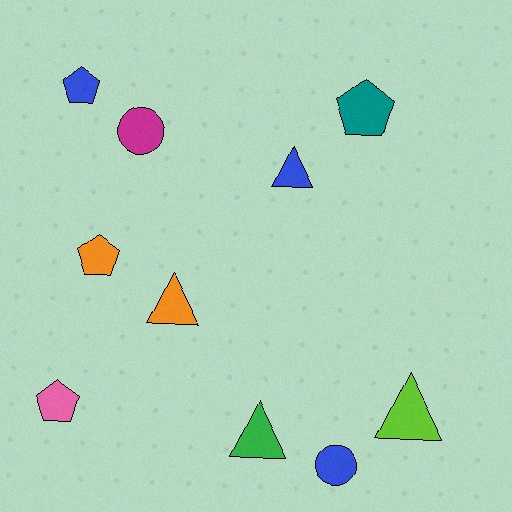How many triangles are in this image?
There are 4 triangles.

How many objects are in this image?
There are 10 objects.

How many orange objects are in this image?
There are 2 orange objects.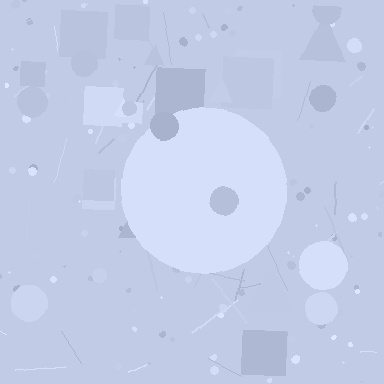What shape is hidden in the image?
A circle is hidden in the image.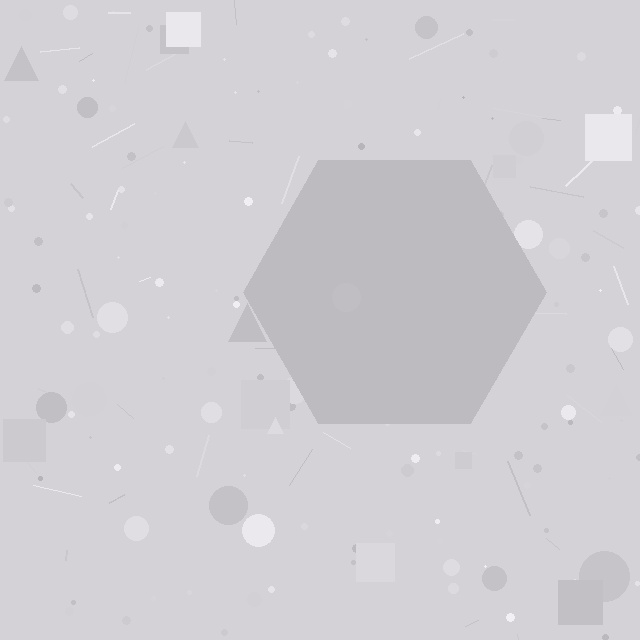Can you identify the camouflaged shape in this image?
The camouflaged shape is a hexagon.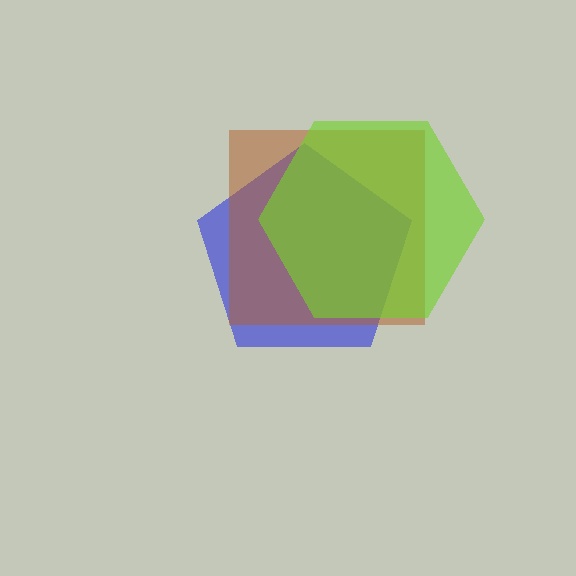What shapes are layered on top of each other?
The layered shapes are: a blue pentagon, a brown square, a lime hexagon.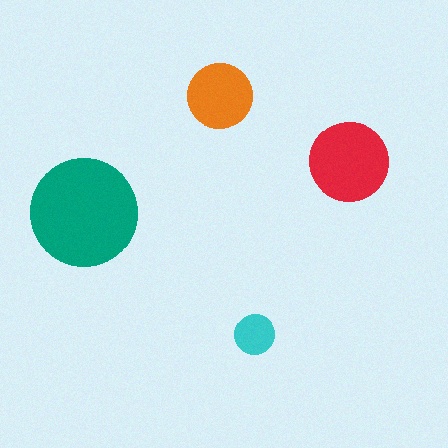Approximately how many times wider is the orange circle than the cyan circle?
About 1.5 times wider.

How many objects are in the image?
There are 4 objects in the image.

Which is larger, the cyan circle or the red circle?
The red one.